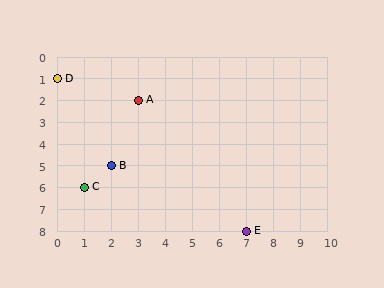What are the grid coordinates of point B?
Point B is at grid coordinates (2, 5).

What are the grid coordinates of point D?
Point D is at grid coordinates (0, 1).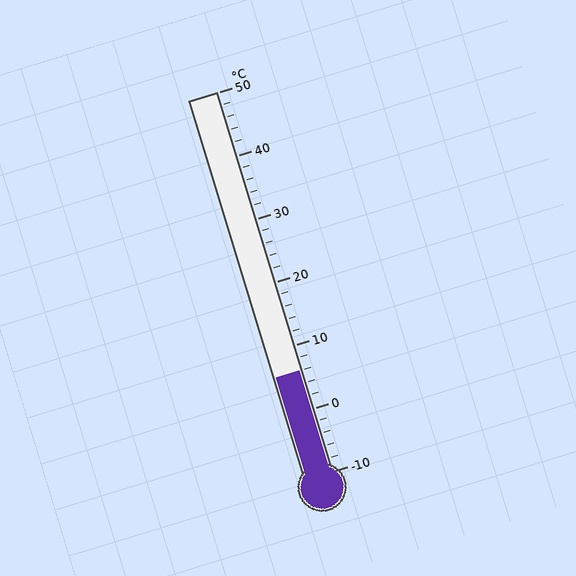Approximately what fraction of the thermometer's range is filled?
The thermometer is filled to approximately 25% of its range.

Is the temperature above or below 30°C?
The temperature is below 30°C.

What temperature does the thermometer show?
The thermometer shows approximately 6°C.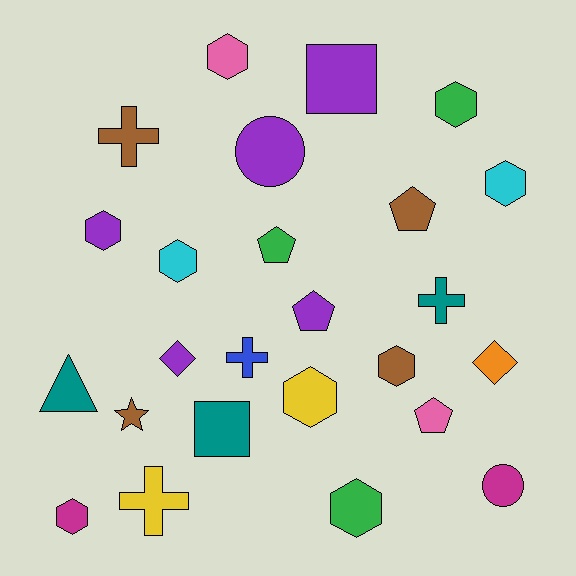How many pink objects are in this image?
There are 2 pink objects.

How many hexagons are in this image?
There are 9 hexagons.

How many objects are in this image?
There are 25 objects.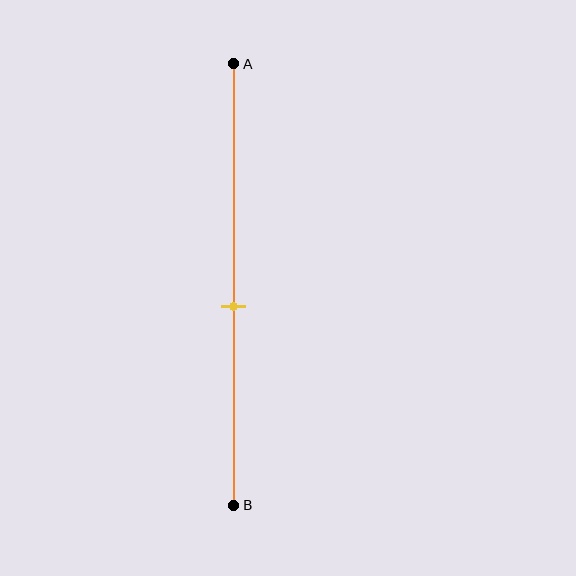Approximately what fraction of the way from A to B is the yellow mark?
The yellow mark is approximately 55% of the way from A to B.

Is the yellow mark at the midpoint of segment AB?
No, the mark is at about 55% from A, not at the 50% midpoint.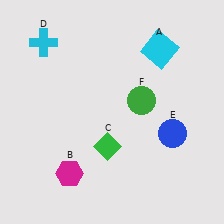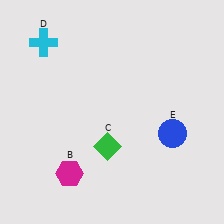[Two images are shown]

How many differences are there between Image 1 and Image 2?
There are 2 differences between the two images.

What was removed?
The cyan square (A), the green circle (F) were removed in Image 2.